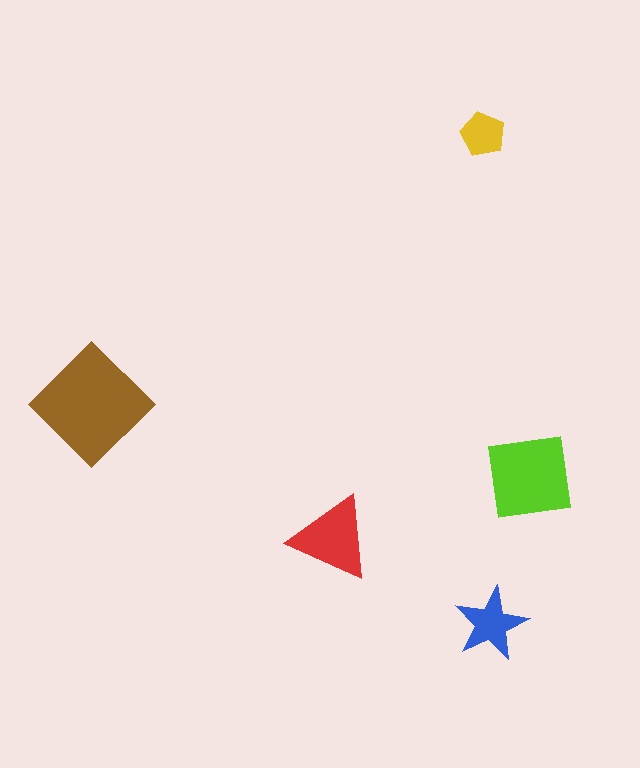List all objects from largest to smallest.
The brown diamond, the lime square, the red triangle, the blue star, the yellow pentagon.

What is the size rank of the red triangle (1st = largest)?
3rd.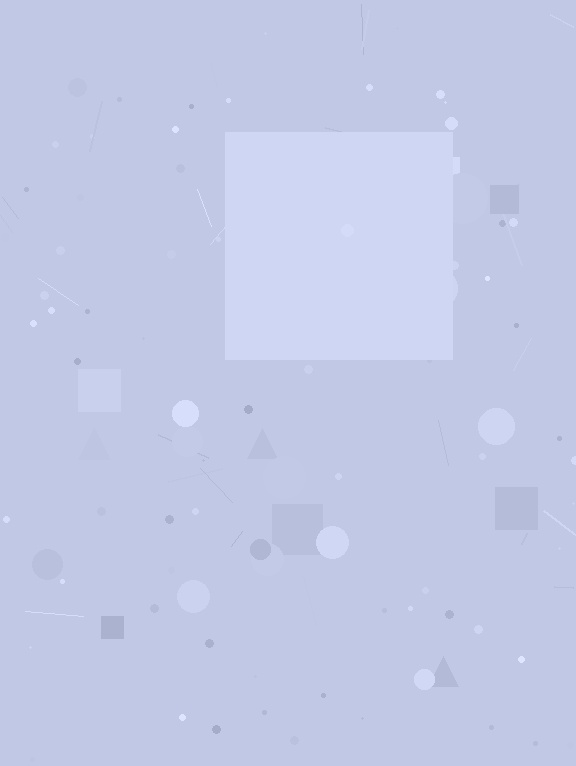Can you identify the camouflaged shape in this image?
The camouflaged shape is a square.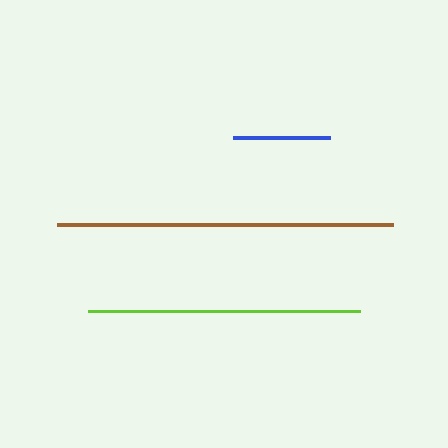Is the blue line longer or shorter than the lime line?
The lime line is longer than the blue line.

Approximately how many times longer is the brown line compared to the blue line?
The brown line is approximately 3.5 times the length of the blue line.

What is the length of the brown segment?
The brown segment is approximately 336 pixels long.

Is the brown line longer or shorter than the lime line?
The brown line is longer than the lime line.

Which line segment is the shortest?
The blue line is the shortest at approximately 97 pixels.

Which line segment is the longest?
The brown line is the longest at approximately 336 pixels.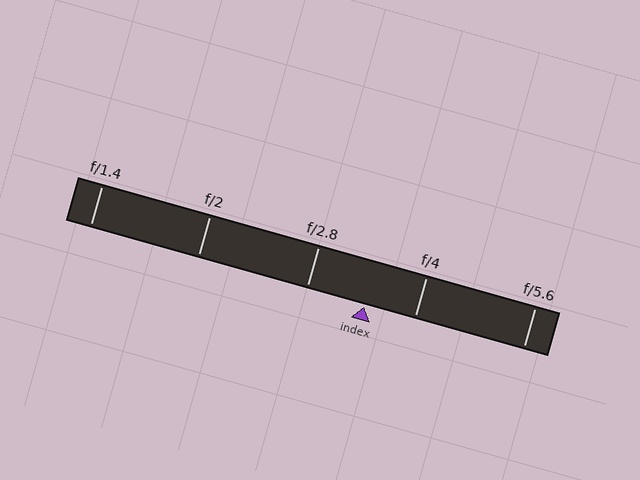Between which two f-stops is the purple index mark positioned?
The index mark is between f/2.8 and f/4.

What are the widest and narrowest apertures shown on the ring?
The widest aperture shown is f/1.4 and the narrowest is f/5.6.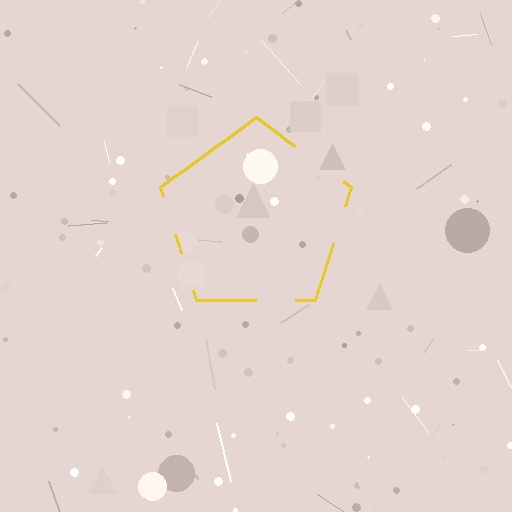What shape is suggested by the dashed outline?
The dashed outline suggests a pentagon.